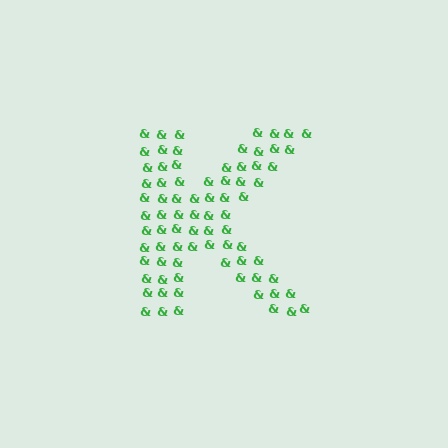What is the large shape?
The large shape is the letter K.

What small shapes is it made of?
It is made of small ampersands.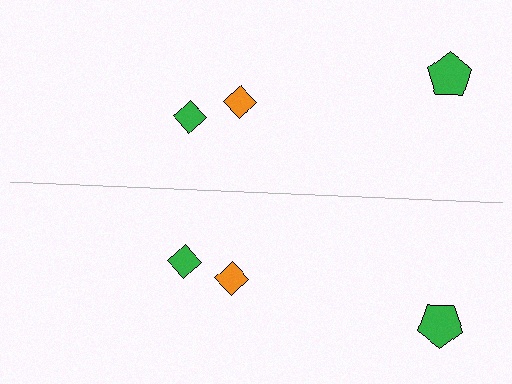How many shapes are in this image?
There are 6 shapes in this image.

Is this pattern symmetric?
Yes, this pattern has bilateral (reflection) symmetry.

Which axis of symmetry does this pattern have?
The pattern has a horizontal axis of symmetry running through the center of the image.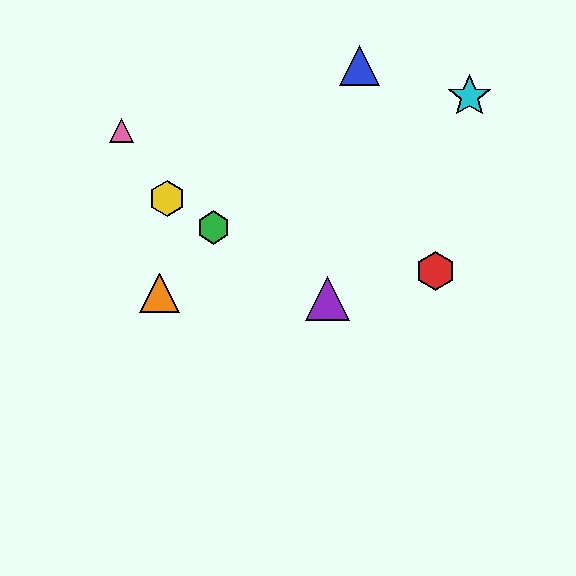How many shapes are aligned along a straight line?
3 shapes (the green hexagon, the yellow hexagon, the purple triangle) are aligned along a straight line.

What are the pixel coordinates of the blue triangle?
The blue triangle is at (360, 65).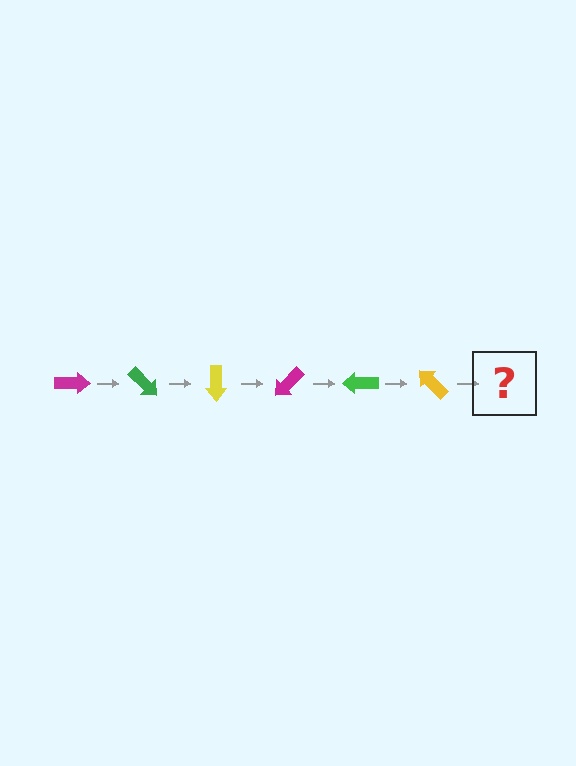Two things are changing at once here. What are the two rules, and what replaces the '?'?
The two rules are that it rotates 45 degrees each step and the color cycles through magenta, green, and yellow. The '?' should be a magenta arrow, rotated 270 degrees from the start.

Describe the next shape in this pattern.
It should be a magenta arrow, rotated 270 degrees from the start.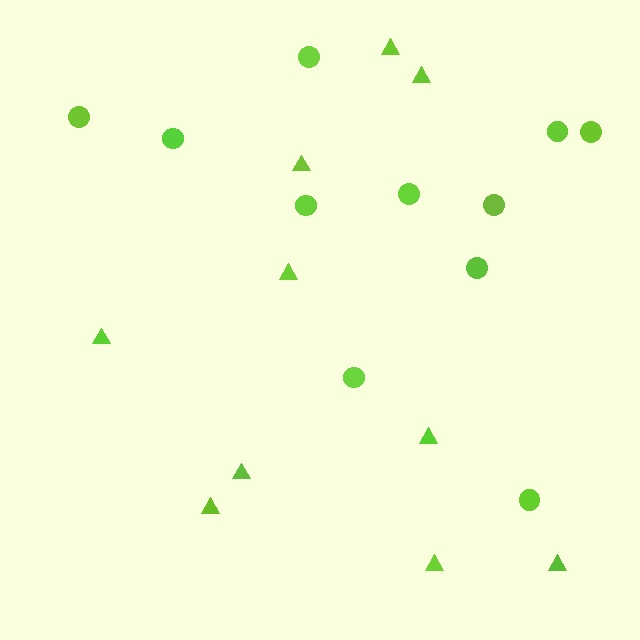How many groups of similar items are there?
There are 2 groups: one group of circles (11) and one group of triangles (10).